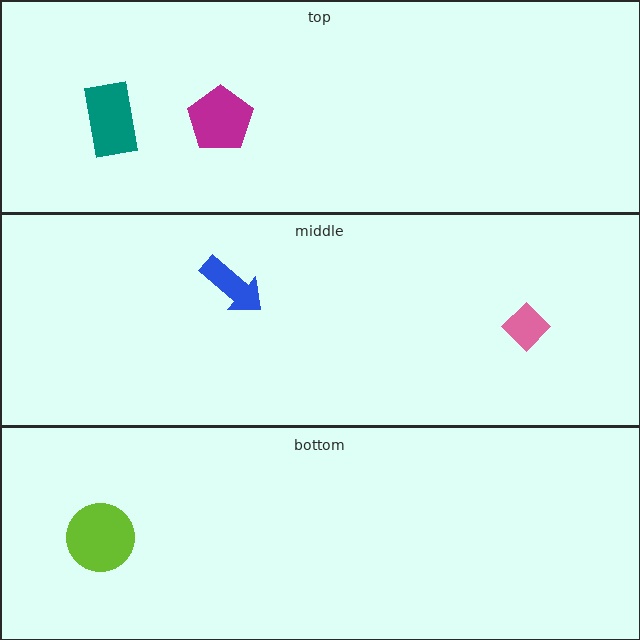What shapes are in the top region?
The magenta pentagon, the teal rectangle.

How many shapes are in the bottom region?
1.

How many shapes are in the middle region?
2.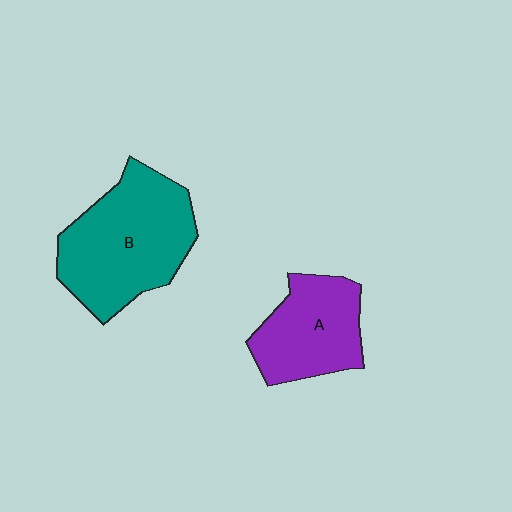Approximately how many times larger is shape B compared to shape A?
Approximately 1.5 times.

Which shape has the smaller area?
Shape A (purple).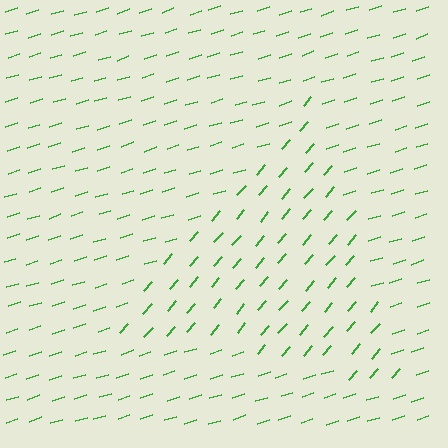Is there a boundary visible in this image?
Yes, there is a texture boundary formed by a change in line orientation.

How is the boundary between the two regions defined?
The boundary is defined purely by a change in line orientation (approximately 32 degrees difference). All lines are the same color and thickness.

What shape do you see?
I see a triangle.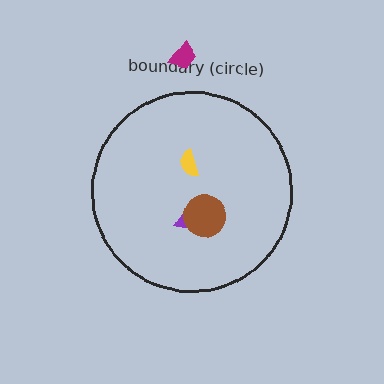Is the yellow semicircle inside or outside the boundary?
Inside.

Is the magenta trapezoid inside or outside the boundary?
Outside.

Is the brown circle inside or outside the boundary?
Inside.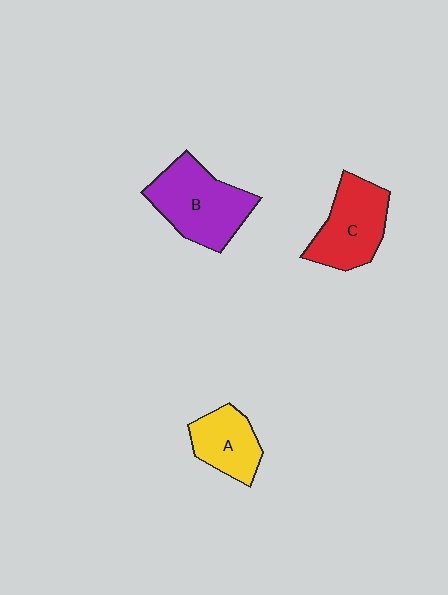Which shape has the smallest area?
Shape A (yellow).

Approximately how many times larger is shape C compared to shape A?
Approximately 1.3 times.